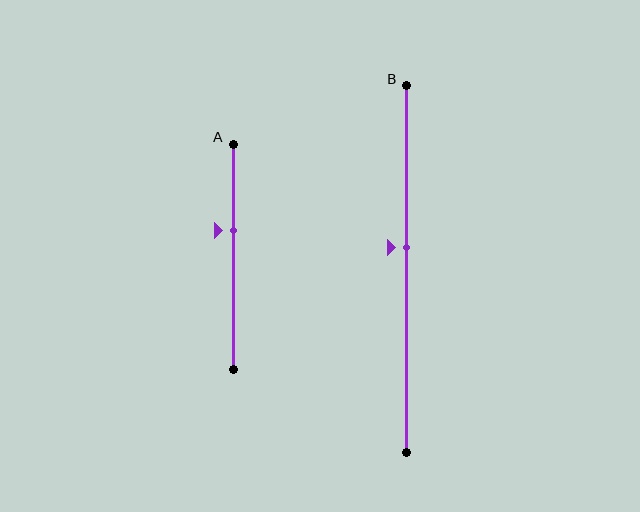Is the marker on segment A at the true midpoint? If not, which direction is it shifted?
No, the marker on segment A is shifted upward by about 11% of the segment length.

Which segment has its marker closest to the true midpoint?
Segment B has its marker closest to the true midpoint.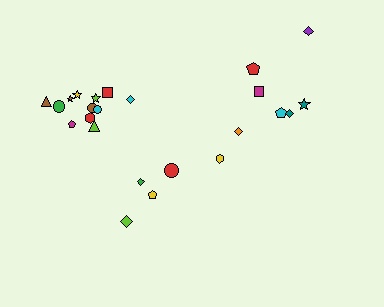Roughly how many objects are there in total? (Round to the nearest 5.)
Roughly 25 objects in total.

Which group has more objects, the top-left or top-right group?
The top-left group.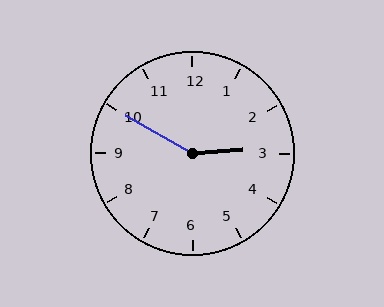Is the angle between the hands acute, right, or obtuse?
It is obtuse.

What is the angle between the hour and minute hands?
Approximately 145 degrees.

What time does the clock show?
2:50.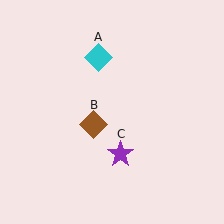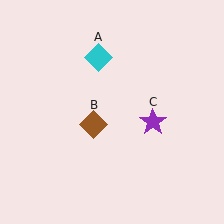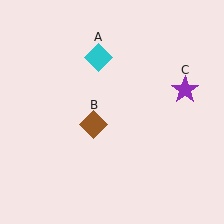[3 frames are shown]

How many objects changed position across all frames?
1 object changed position: purple star (object C).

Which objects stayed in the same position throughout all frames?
Cyan diamond (object A) and brown diamond (object B) remained stationary.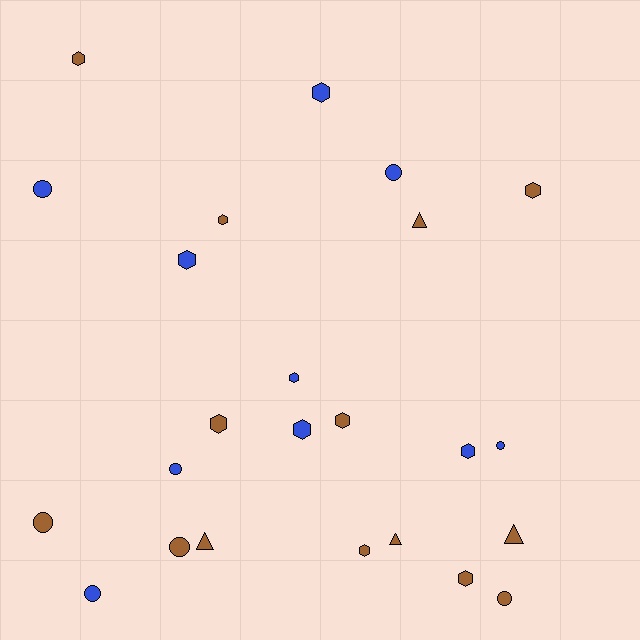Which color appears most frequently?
Brown, with 14 objects.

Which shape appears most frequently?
Hexagon, with 12 objects.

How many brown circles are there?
There are 3 brown circles.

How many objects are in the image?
There are 24 objects.